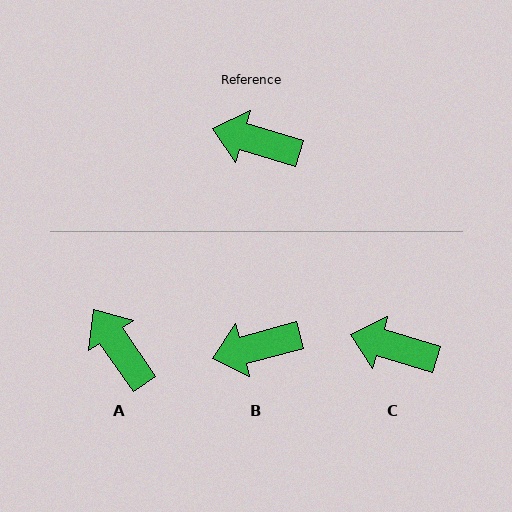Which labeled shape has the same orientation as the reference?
C.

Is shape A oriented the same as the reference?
No, it is off by about 39 degrees.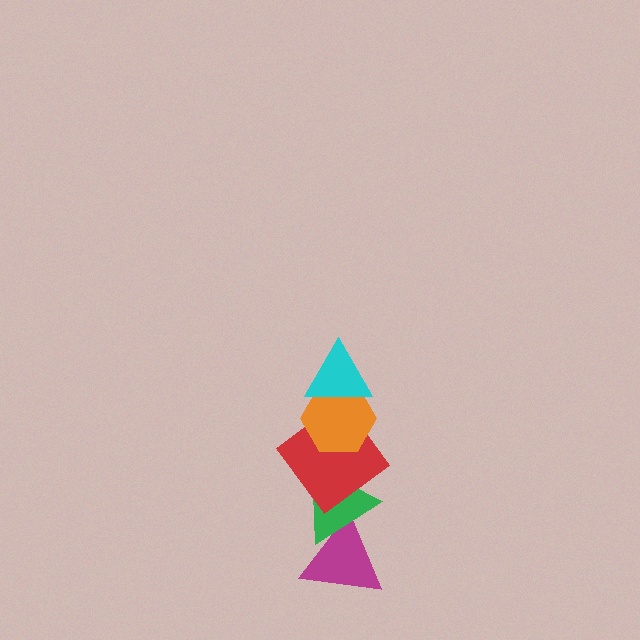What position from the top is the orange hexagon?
The orange hexagon is 2nd from the top.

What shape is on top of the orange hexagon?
The cyan triangle is on top of the orange hexagon.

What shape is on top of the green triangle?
The red diamond is on top of the green triangle.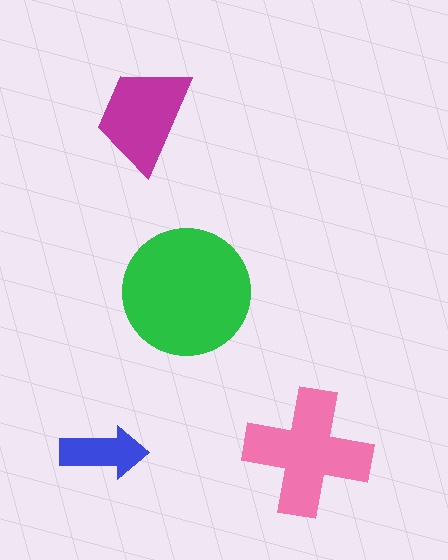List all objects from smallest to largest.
The blue arrow, the magenta trapezoid, the pink cross, the green circle.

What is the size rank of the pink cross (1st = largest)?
2nd.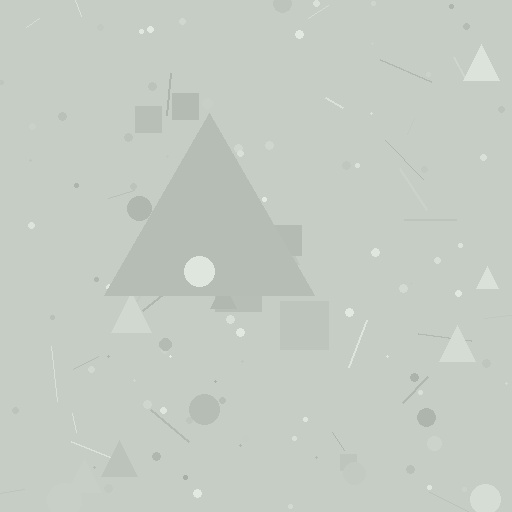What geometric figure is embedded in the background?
A triangle is embedded in the background.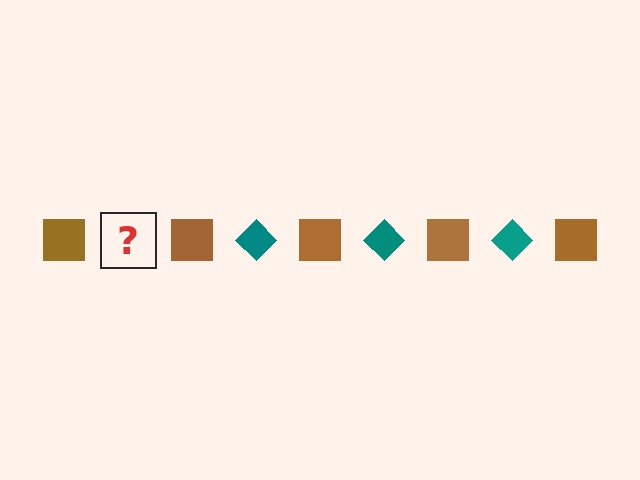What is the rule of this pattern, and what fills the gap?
The rule is that the pattern alternates between brown square and teal diamond. The gap should be filled with a teal diamond.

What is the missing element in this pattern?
The missing element is a teal diamond.